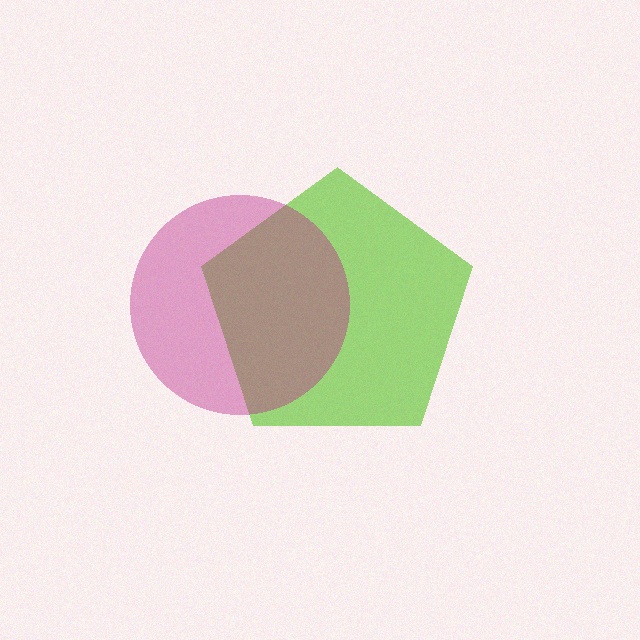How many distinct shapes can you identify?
There are 2 distinct shapes: a lime pentagon, a magenta circle.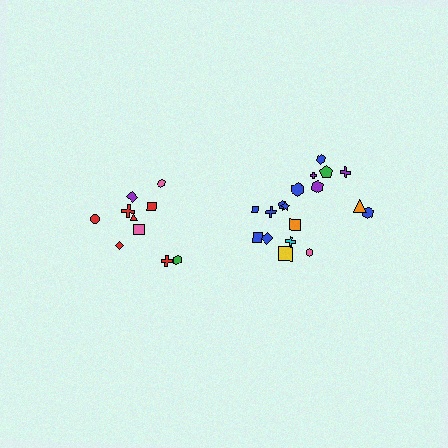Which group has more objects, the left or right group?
The right group.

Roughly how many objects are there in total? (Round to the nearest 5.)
Roughly 30 objects in total.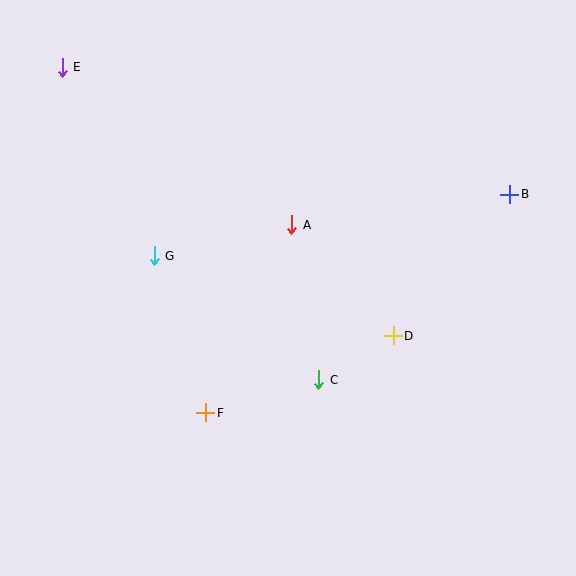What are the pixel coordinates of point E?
Point E is at (62, 67).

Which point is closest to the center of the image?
Point A at (292, 225) is closest to the center.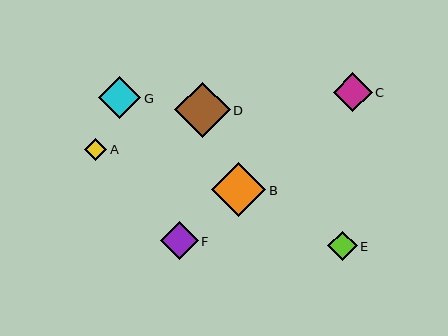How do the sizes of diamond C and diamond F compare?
Diamond C and diamond F are approximately the same size.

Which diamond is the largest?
Diamond D is the largest with a size of approximately 55 pixels.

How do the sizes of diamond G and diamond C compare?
Diamond G and diamond C are approximately the same size.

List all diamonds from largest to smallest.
From largest to smallest: D, B, G, C, F, E, A.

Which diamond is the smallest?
Diamond A is the smallest with a size of approximately 22 pixels.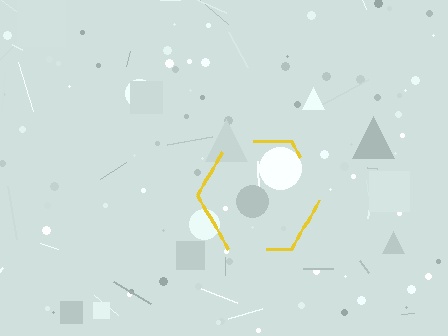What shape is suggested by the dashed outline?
The dashed outline suggests a hexagon.